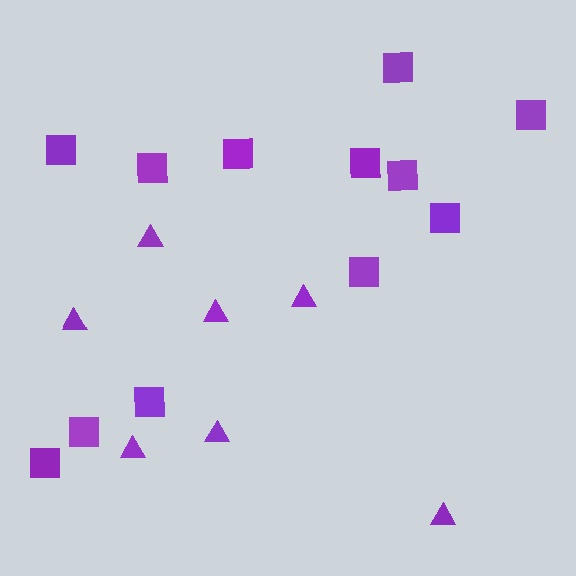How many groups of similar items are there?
There are 2 groups: one group of squares (12) and one group of triangles (7).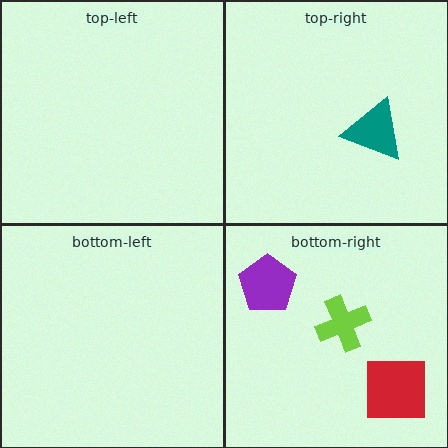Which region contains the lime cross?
The bottom-right region.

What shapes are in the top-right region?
The teal triangle.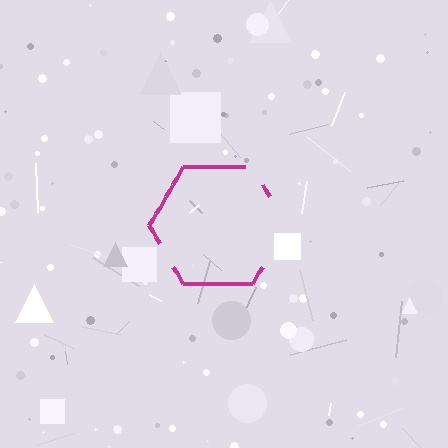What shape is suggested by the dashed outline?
The dashed outline suggests a hexagon.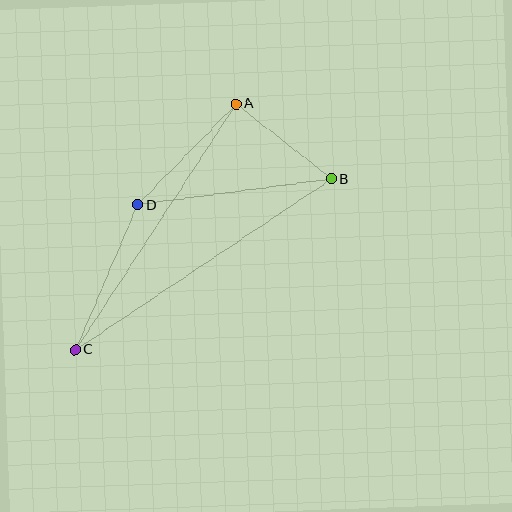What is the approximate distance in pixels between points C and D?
The distance between C and D is approximately 158 pixels.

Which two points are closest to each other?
Points A and B are closest to each other.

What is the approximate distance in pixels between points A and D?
The distance between A and D is approximately 141 pixels.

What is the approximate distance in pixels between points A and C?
The distance between A and C is approximately 294 pixels.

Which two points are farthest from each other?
Points B and C are farthest from each other.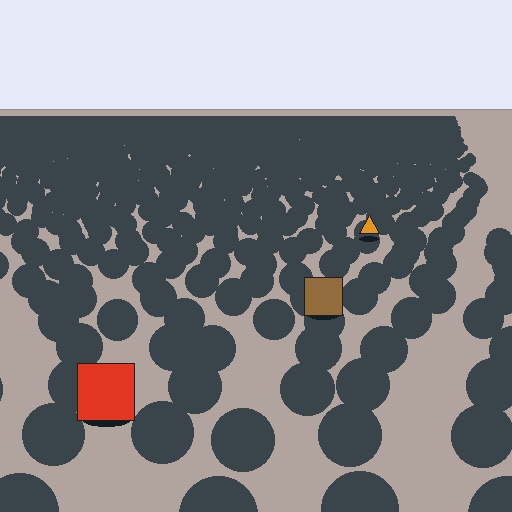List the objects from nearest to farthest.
From nearest to farthest: the red square, the brown square, the orange triangle.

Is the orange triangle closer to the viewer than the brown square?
No. The brown square is closer — you can tell from the texture gradient: the ground texture is coarser near it.